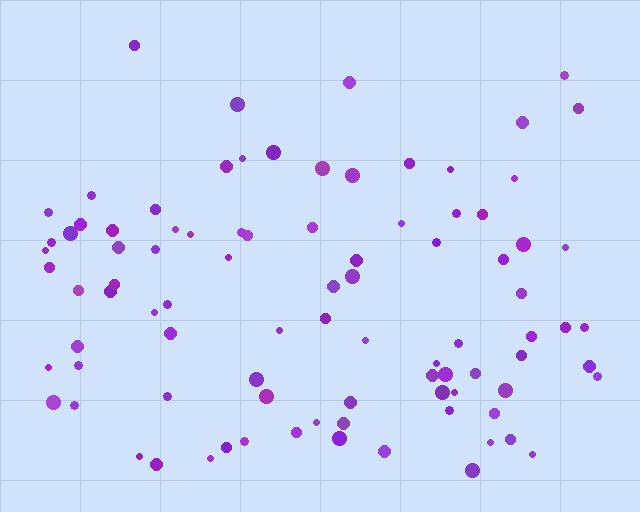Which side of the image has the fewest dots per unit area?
The top.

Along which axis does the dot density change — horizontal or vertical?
Vertical.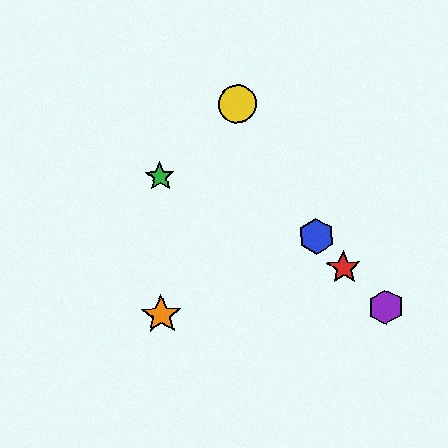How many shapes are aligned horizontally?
2 shapes (the purple hexagon, the orange star) are aligned horizontally.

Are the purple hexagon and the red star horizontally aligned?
No, the purple hexagon is at y≈307 and the red star is at y≈268.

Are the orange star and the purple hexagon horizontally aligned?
Yes, both are at y≈315.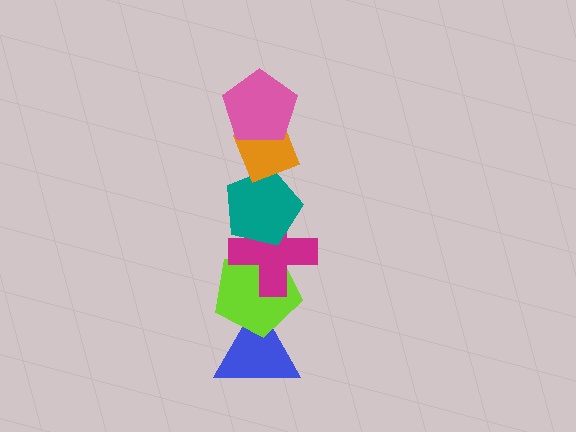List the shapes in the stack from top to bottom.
From top to bottom: the pink pentagon, the orange diamond, the teal pentagon, the magenta cross, the lime pentagon, the blue triangle.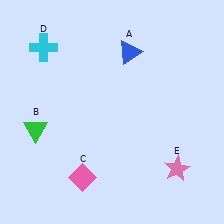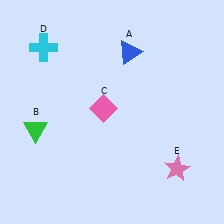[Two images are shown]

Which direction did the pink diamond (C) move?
The pink diamond (C) moved up.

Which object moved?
The pink diamond (C) moved up.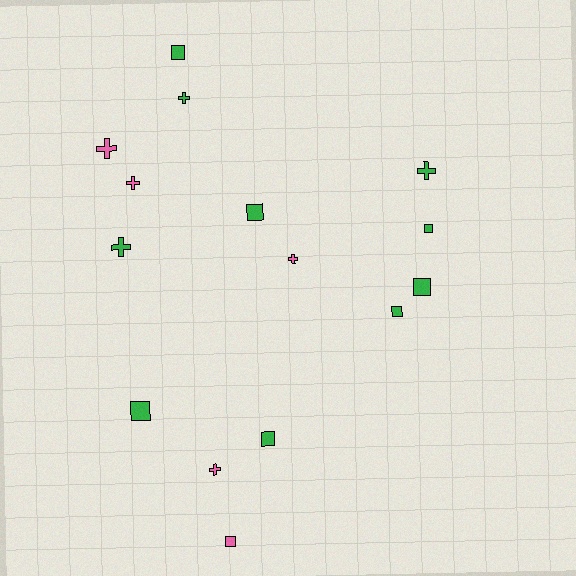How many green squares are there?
There are 7 green squares.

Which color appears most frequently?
Green, with 10 objects.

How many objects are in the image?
There are 15 objects.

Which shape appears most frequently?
Square, with 8 objects.